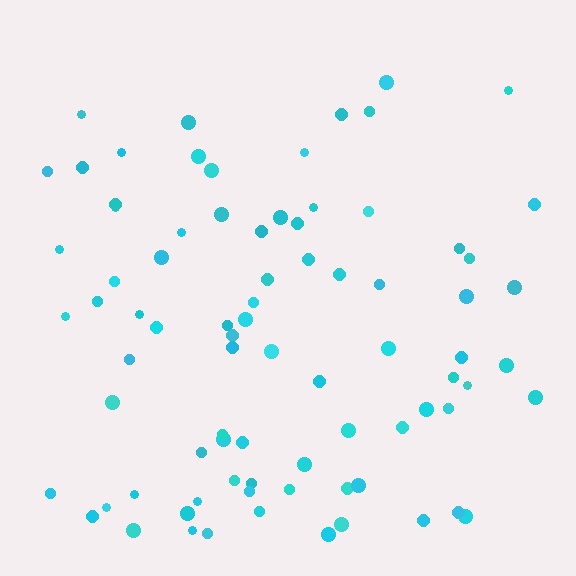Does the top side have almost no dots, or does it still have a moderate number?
Still a moderate number, just noticeably fewer than the bottom.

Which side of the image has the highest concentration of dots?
The bottom.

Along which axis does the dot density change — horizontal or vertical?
Vertical.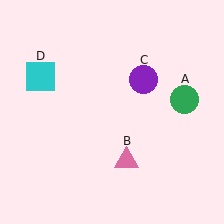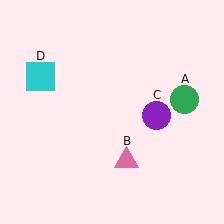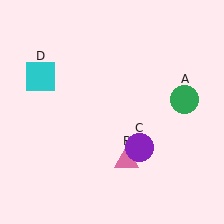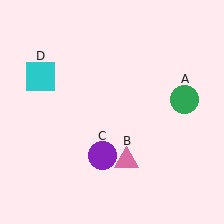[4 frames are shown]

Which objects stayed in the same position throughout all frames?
Green circle (object A) and pink triangle (object B) and cyan square (object D) remained stationary.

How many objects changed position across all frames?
1 object changed position: purple circle (object C).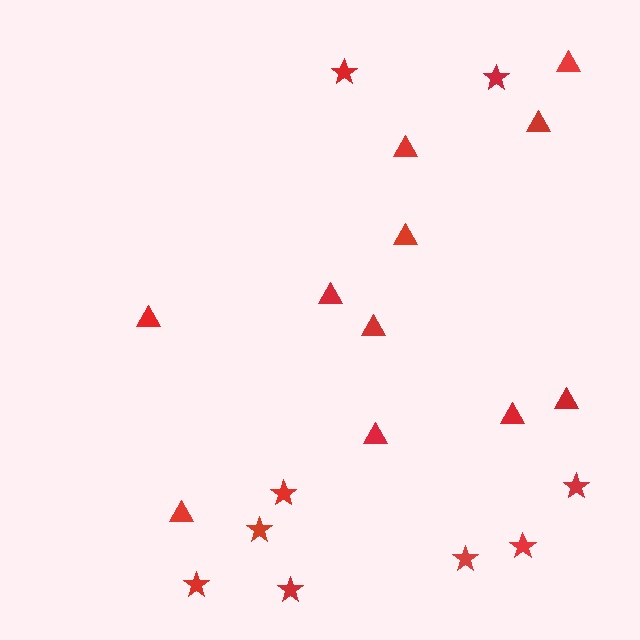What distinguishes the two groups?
There are 2 groups: one group of triangles (11) and one group of stars (9).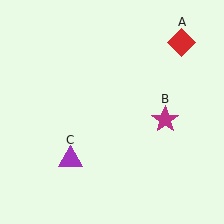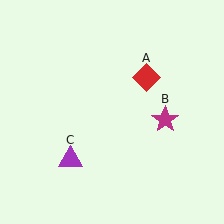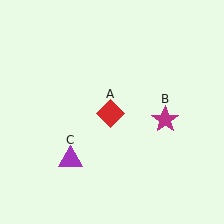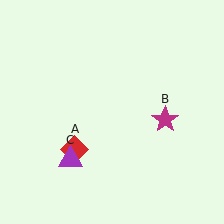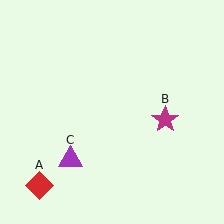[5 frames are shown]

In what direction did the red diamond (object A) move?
The red diamond (object A) moved down and to the left.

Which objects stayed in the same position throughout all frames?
Magenta star (object B) and purple triangle (object C) remained stationary.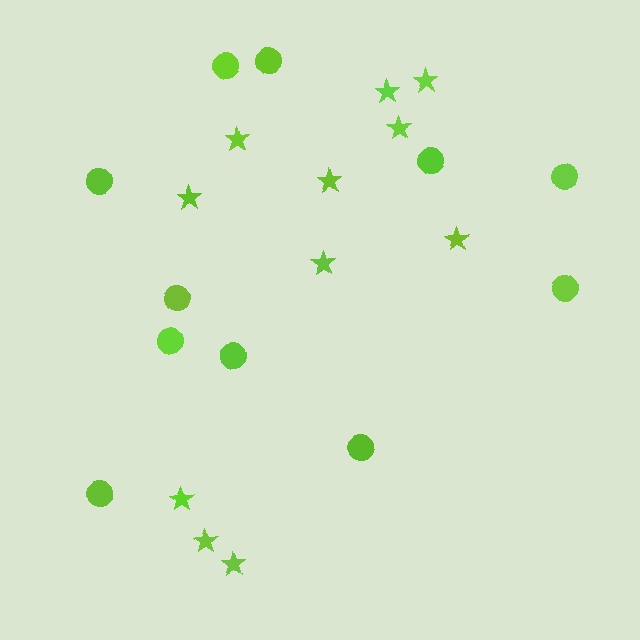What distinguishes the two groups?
There are 2 groups: one group of stars (11) and one group of circles (11).